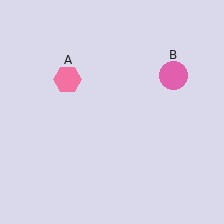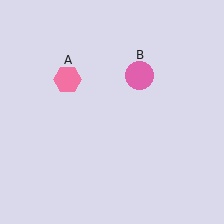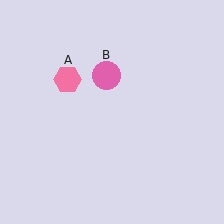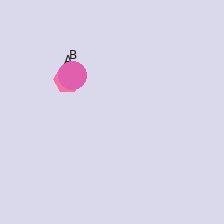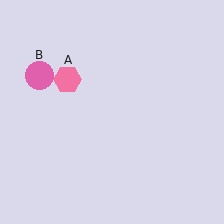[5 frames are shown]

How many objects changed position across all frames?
1 object changed position: pink circle (object B).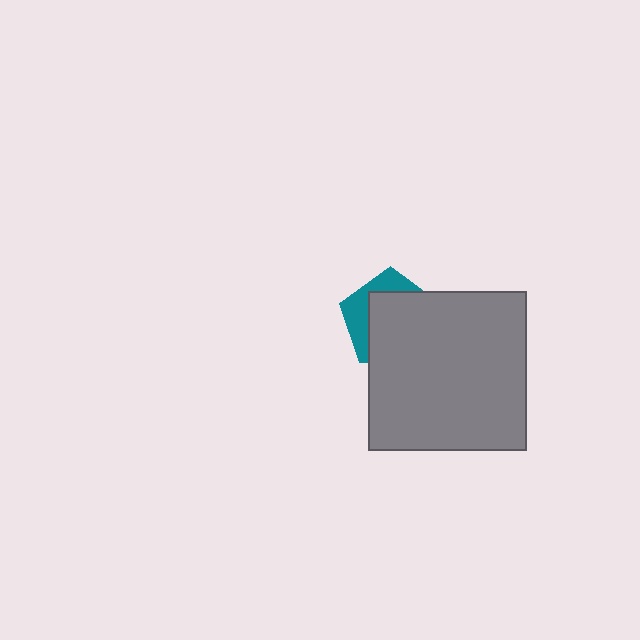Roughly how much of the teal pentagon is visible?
A small part of it is visible (roughly 33%).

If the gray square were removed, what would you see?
You would see the complete teal pentagon.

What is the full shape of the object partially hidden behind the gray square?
The partially hidden object is a teal pentagon.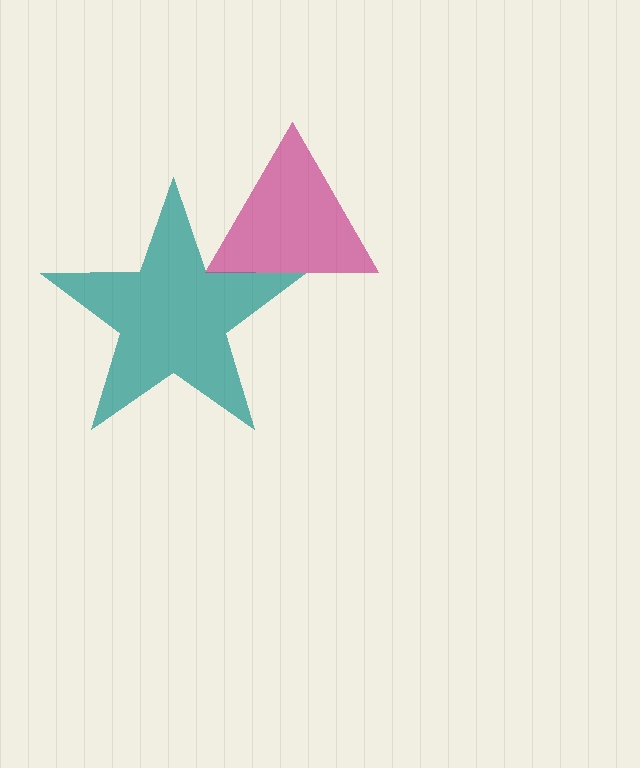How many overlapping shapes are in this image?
There are 2 overlapping shapes in the image.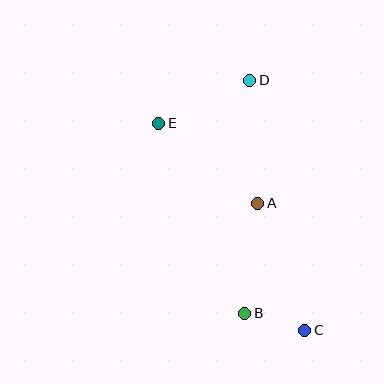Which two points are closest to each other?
Points B and C are closest to each other.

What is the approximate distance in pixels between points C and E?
The distance between C and E is approximately 253 pixels.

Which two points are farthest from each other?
Points C and D are farthest from each other.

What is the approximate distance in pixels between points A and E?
The distance between A and E is approximately 127 pixels.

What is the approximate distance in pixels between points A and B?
The distance between A and B is approximately 111 pixels.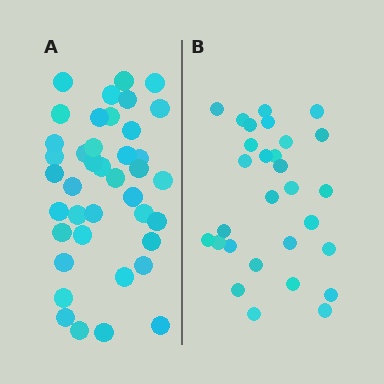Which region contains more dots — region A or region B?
Region A (the left region) has more dots.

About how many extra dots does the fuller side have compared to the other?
Region A has roughly 12 or so more dots than region B.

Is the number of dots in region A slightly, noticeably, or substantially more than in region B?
Region A has noticeably more, but not dramatically so. The ratio is roughly 1.4 to 1.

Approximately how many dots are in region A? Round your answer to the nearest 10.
About 40 dots.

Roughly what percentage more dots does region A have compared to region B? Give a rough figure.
About 40% more.